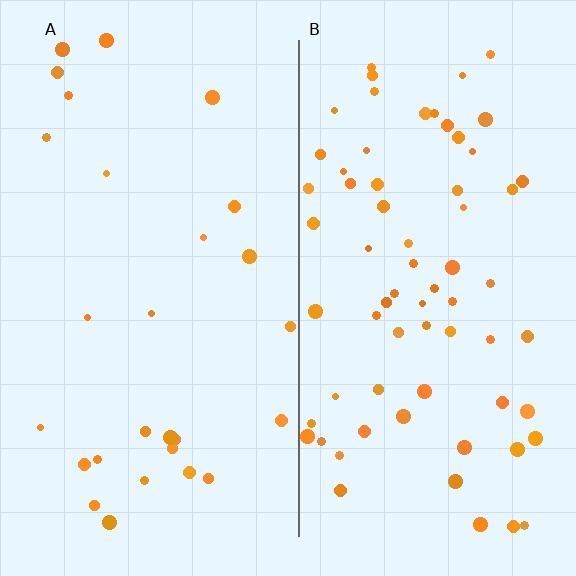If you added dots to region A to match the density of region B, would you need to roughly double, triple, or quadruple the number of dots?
Approximately triple.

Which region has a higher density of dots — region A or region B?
B (the right).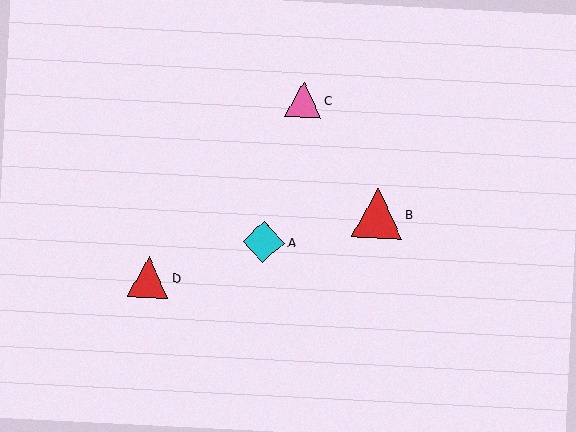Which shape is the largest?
The red triangle (labeled B) is the largest.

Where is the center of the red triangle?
The center of the red triangle is at (378, 213).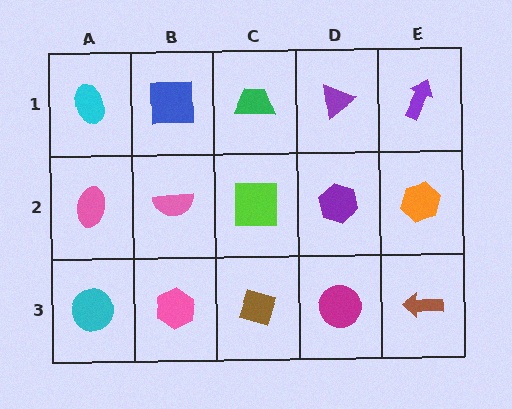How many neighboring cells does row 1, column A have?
2.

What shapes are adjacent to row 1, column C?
A lime square (row 2, column C), a blue square (row 1, column B), a purple triangle (row 1, column D).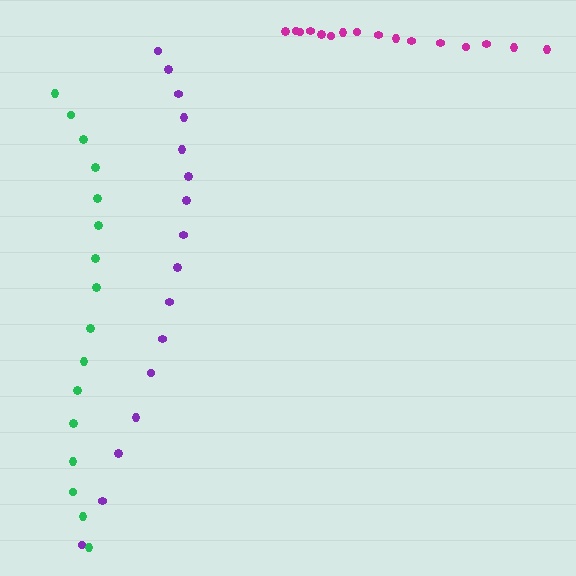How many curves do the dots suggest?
There are 3 distinct paths.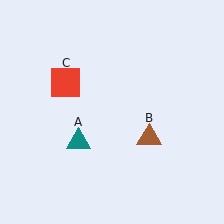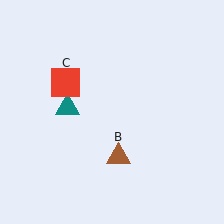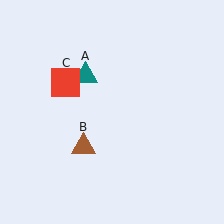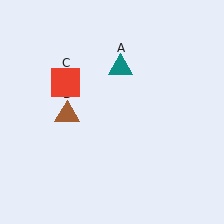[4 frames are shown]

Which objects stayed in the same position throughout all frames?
Red square (object C) remained stationary.